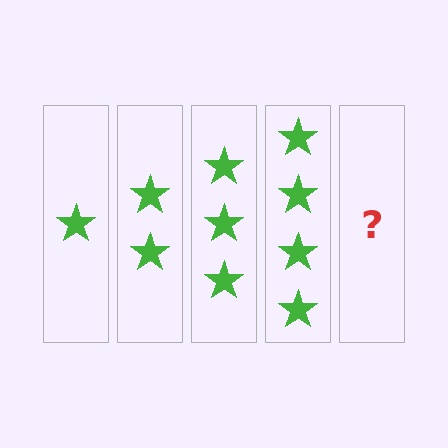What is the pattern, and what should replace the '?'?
The pattern is that each step adds one more star. The '?' should be 5 stars.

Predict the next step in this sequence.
The next step is 5 stars.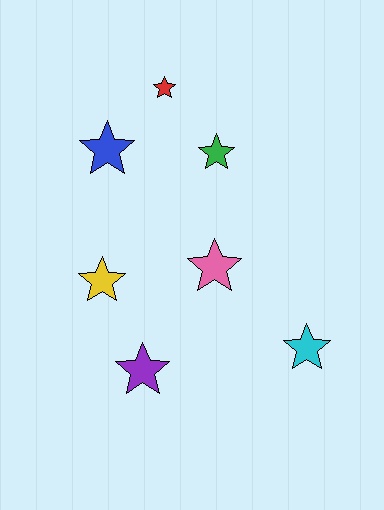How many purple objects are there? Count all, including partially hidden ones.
There is 1 purple object.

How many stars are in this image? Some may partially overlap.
There are 7 stars.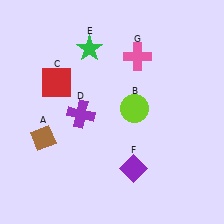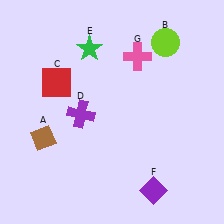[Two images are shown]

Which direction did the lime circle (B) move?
The lime circle (B) moved up.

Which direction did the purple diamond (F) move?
The purple diamond (F) moved down.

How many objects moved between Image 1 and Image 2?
2 objects moved between the two images.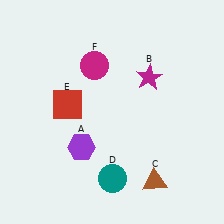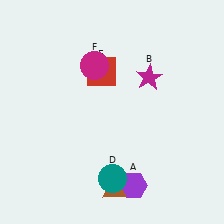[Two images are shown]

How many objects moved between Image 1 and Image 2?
3 objects moved between the two images.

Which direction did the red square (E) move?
The red square (E) moved right.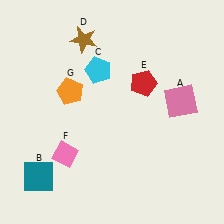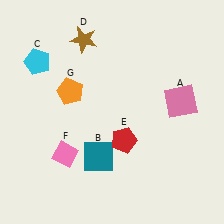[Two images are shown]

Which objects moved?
The objects that moved are: the teal square (B), the cyan pentagon (C), the red pentagon (E).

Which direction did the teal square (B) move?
The teal square (B) moved right.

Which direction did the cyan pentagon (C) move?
The cyan pentagon (C) moved left.